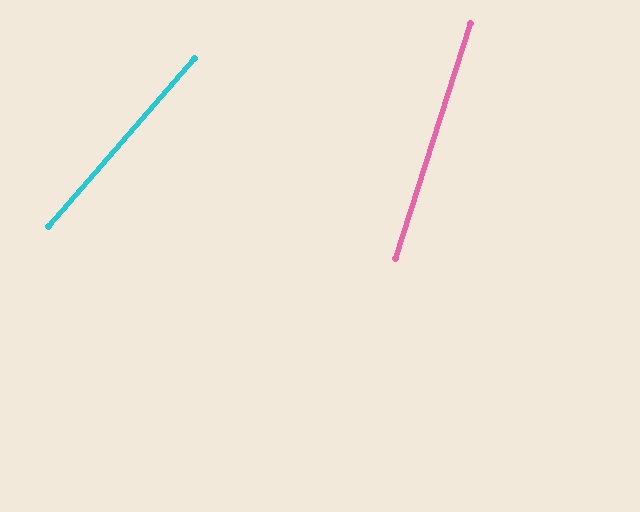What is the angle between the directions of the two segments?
Approximately 23 degrees.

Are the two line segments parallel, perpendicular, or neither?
Neither parallel nor perpendicular — they differ by about 23°.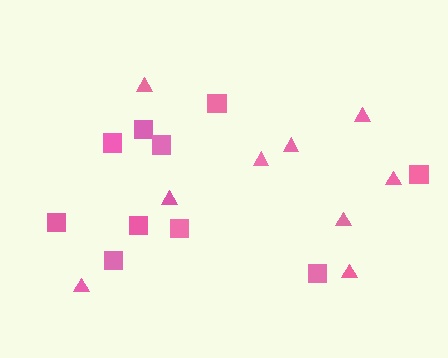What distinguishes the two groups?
There are 2 groups: one group of triangles (9) and one group of squares (10).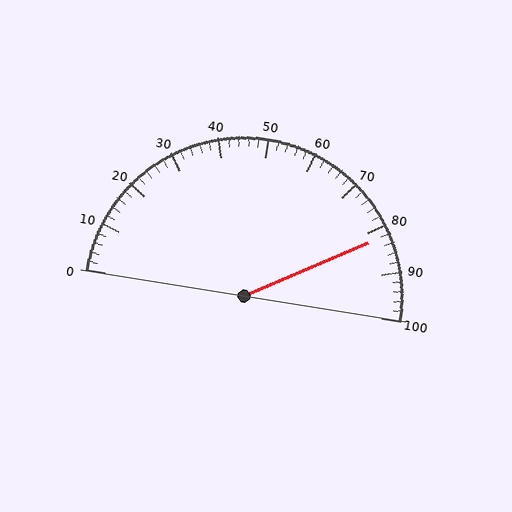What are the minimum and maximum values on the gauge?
The gauge ranges from 0 to 100.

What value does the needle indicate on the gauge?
The needle indicates approximately 82.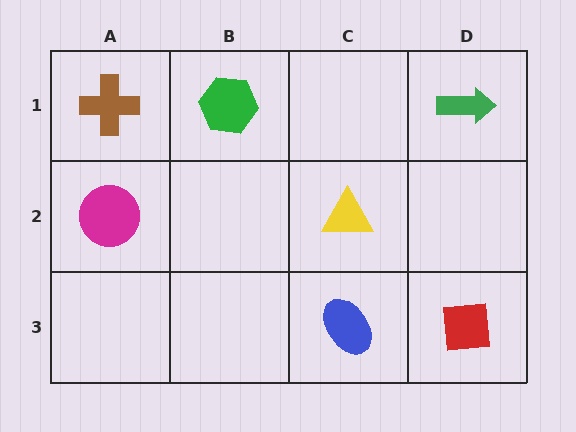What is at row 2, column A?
A magenta circle.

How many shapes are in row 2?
2 shapes.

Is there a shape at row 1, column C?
No, that cell is empty.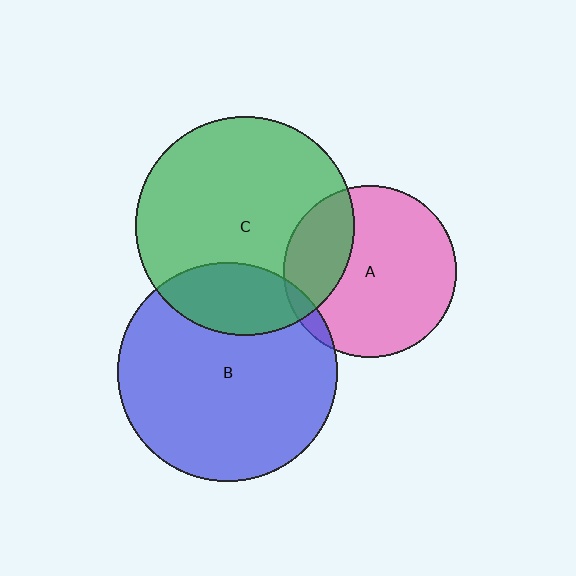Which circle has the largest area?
Circle B (blue).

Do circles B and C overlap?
Yes.